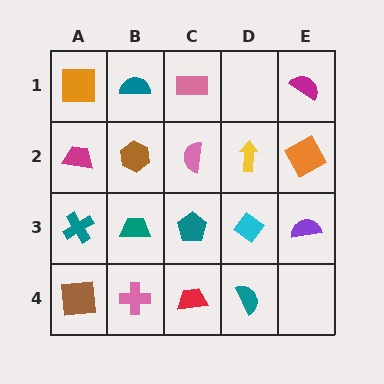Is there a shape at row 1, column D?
No, that cell is empty.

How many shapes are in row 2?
5 shapes.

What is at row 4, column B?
A pink cross.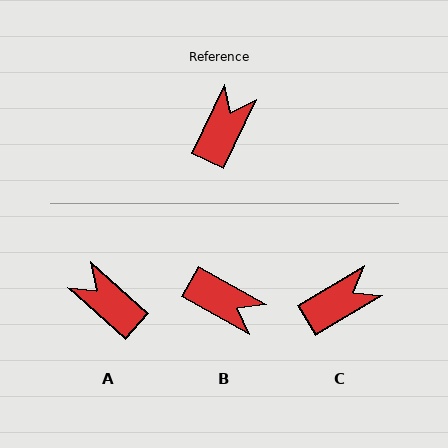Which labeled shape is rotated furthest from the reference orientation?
B, about 94 degrees away.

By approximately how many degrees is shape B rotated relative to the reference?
Approximately 94 degrees clockwise.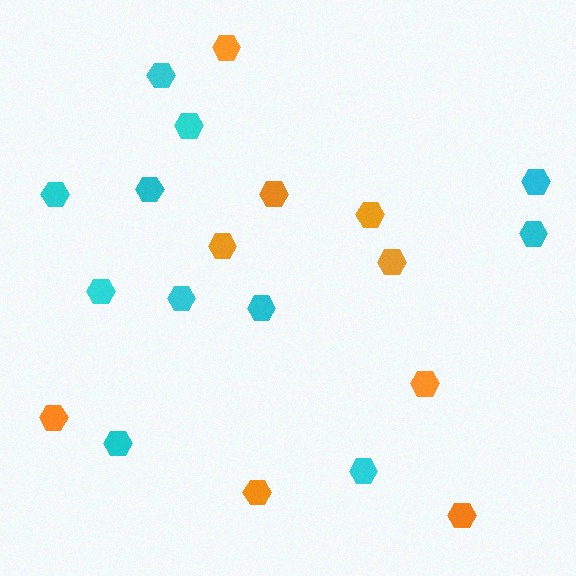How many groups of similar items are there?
There are 2 groups: one group of cyan hexagons (11) and one group of orange hexagons (9).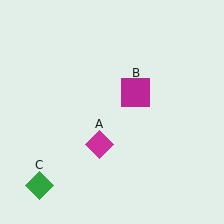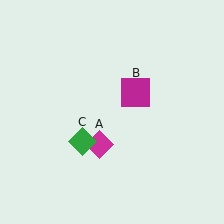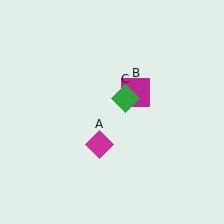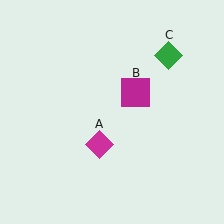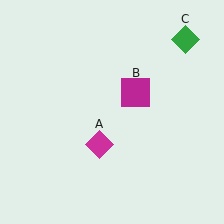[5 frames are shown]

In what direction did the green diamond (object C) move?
The green diamond (object C) moved up and to the right.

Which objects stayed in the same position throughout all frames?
Magenta diamond (object A) and magenta square (object B) remained stationary.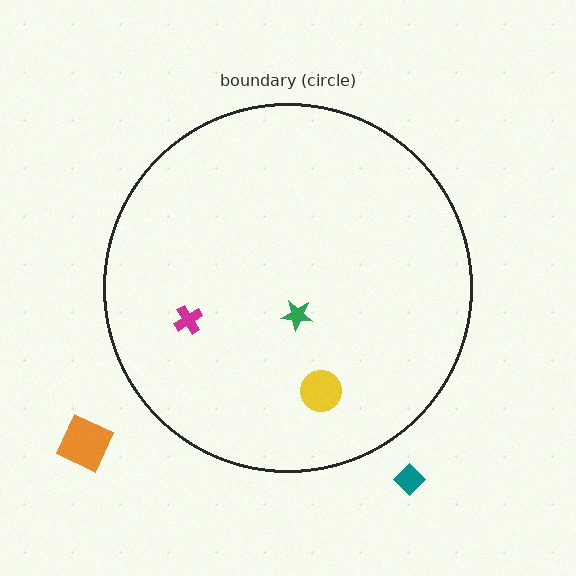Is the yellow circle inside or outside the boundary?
Inside.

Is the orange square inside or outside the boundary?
Outside.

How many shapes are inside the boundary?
3 inside, 2 outside.